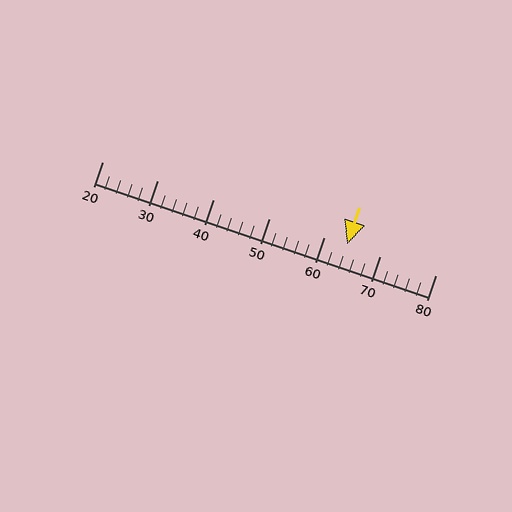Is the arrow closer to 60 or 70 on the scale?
The arrow is closer to 60.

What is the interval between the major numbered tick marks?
The major tick marks are spaced 10 units apart.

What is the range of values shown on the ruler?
The ruler shows values from 20 to 80.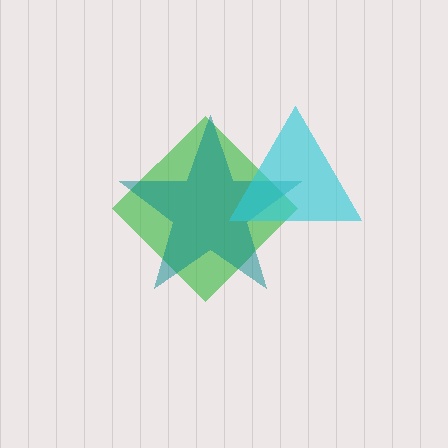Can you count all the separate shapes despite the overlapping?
Yes, there are 3 separate shapes.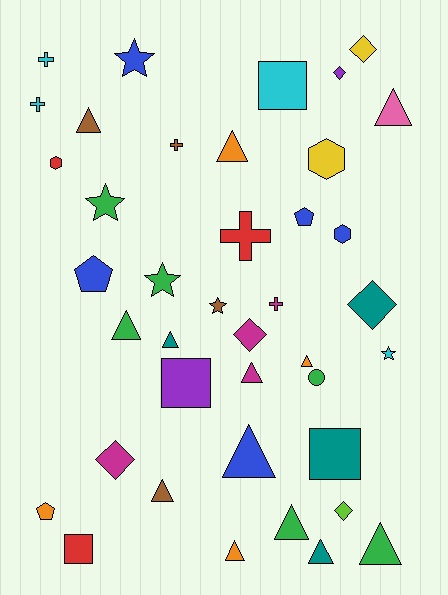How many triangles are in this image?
There are 13 triangles.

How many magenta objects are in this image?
There are 4 magenta objects.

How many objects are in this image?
There are 40 objects.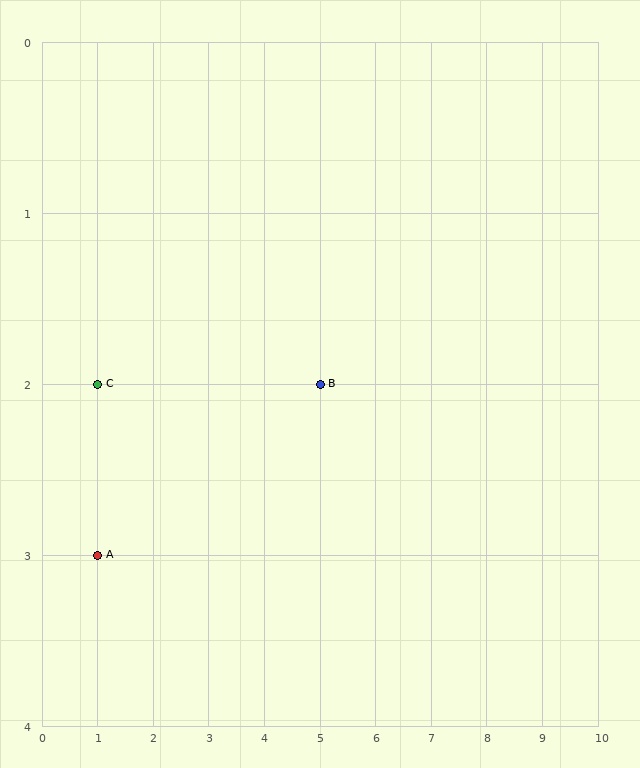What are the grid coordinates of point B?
Point B is at grid coordinates (5, 2).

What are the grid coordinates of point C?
Point C is at grid coordinates (1, 2).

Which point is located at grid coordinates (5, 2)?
Point B is at (5, 2).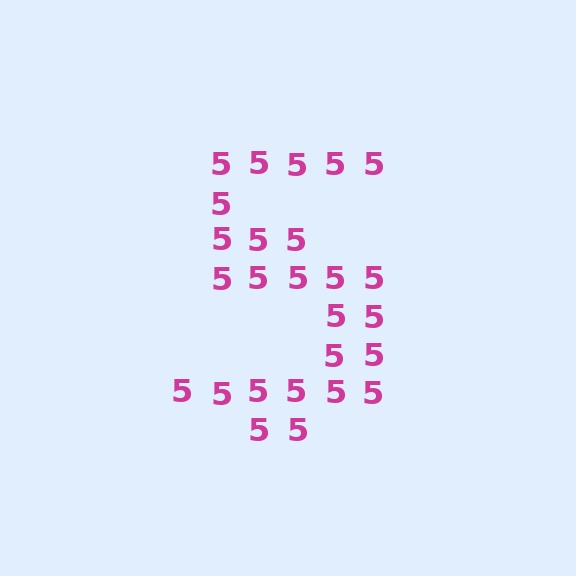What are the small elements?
The small elements are digit 5's.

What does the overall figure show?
The overall figure shows the digit 5.